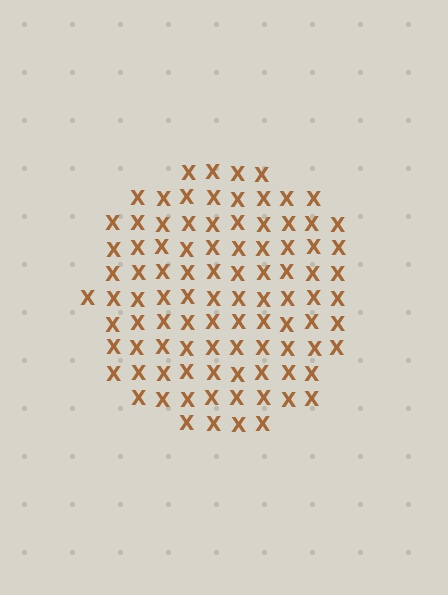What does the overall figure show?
The overall figure shows a circle.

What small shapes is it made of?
It is made of small letter X's.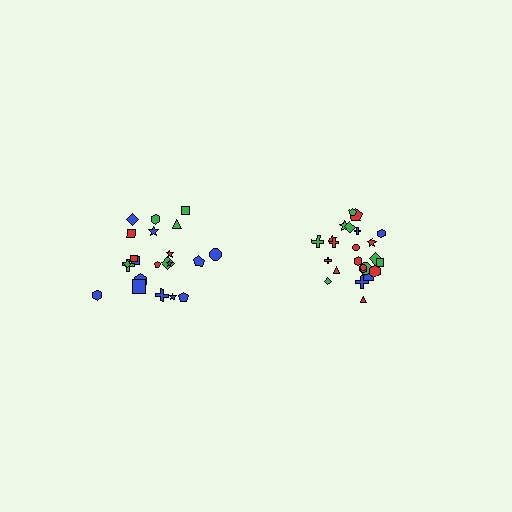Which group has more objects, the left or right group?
The right group.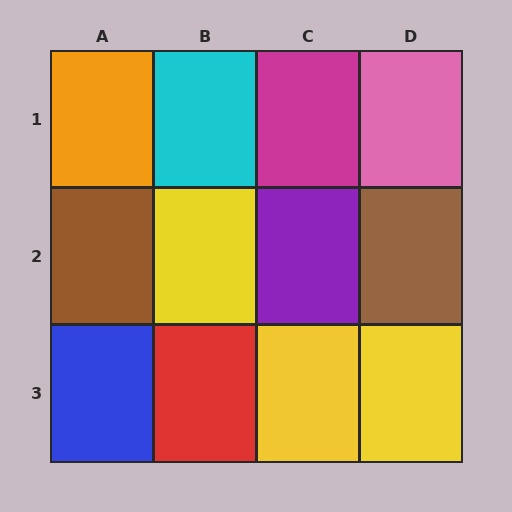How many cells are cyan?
1 cell is cyan.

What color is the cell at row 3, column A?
Blue.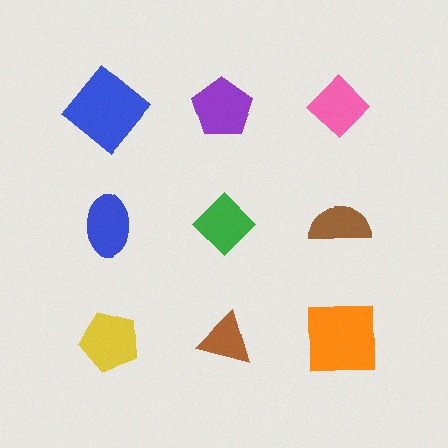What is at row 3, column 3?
An orange square.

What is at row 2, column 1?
A blue ellipse.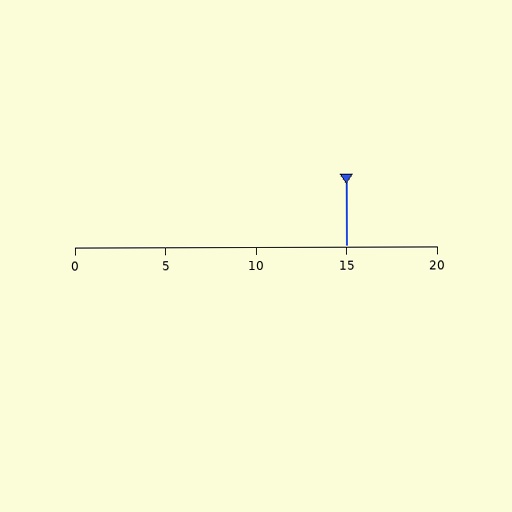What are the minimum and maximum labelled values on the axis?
The axis runs from 0 to 20.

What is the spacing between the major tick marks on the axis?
The major ticks are spaced 5 apart.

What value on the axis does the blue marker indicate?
The marker indicates approximately 15.